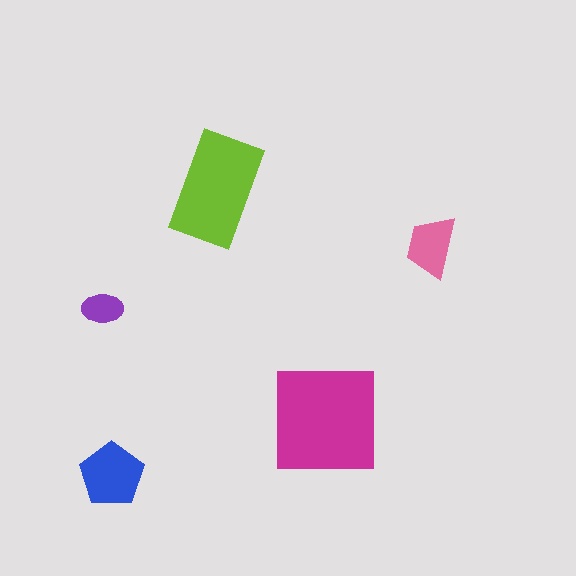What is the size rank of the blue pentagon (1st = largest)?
3rd.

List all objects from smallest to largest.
The purple ellipse, the pink trapezoid, the blue pentagon, the lime rectangle, the magenta square.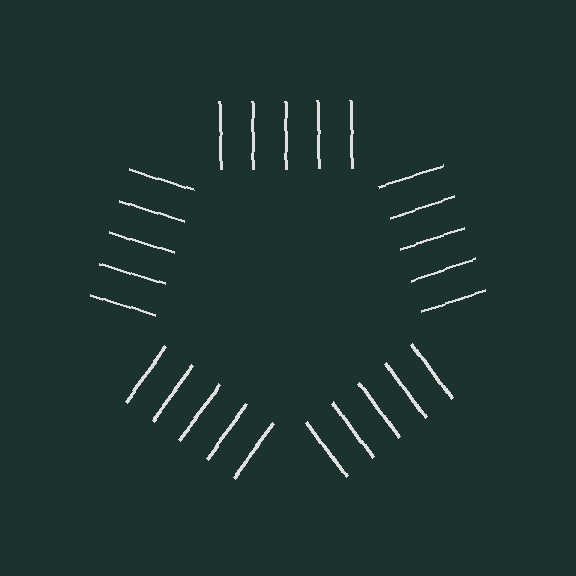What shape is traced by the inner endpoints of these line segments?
An illusory pentagon — the line segments terminate on its edges but no continuous stroke is drawn.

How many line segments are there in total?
25 — 5 along each of the 5 edges.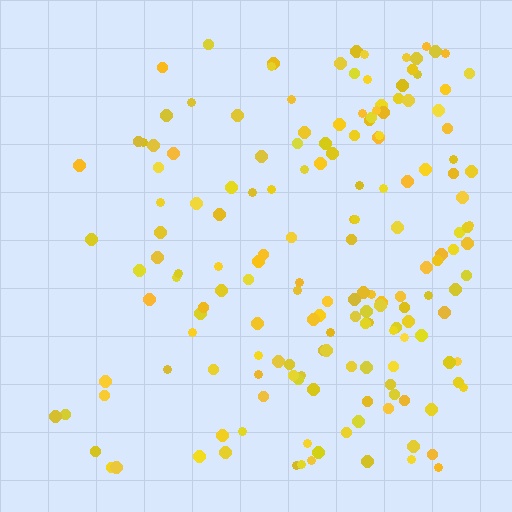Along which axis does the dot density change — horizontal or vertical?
Horizontal.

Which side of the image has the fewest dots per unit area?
The left.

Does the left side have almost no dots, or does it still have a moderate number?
Still a moderate number, just noticeably fewer than the right.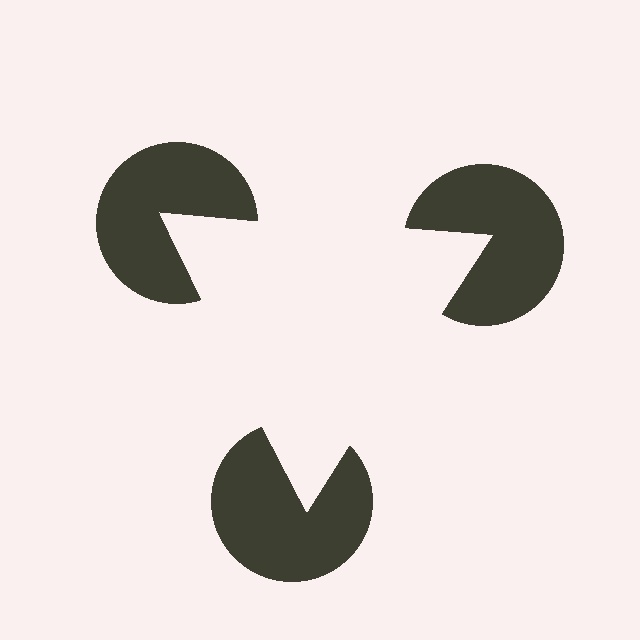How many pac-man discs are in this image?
There are 3 — one at each vertex of the illusory triangle.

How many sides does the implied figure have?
3 sides.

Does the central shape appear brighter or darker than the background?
It typically appears slightly brighter than the background, even though no actual brightness change is drawn.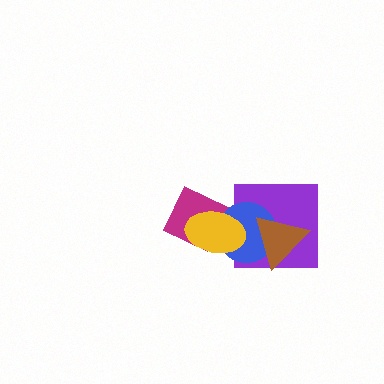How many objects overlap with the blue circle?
4 objects overlap with the blue circle.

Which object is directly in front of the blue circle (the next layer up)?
The yellow ellipse is directly in front of the blue circle.